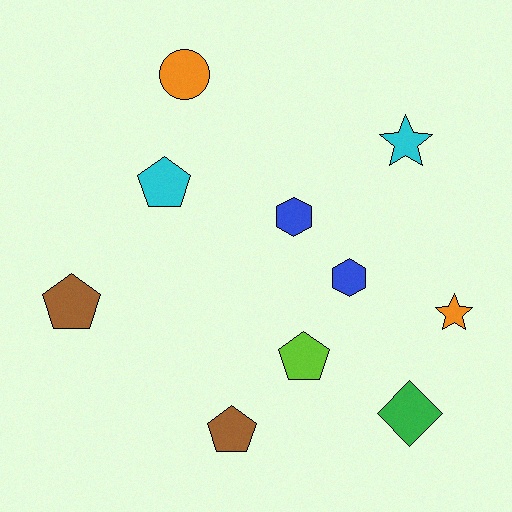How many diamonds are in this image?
There is 1 diamond.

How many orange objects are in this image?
There are 2 orange objects.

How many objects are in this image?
There are 10 objects.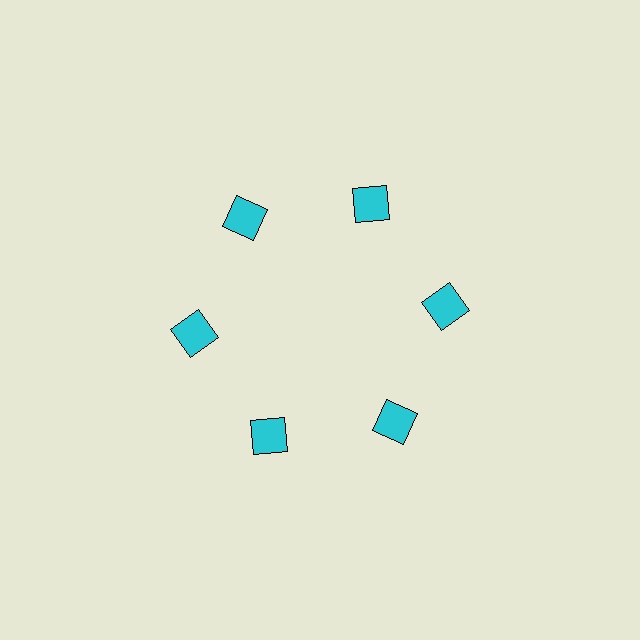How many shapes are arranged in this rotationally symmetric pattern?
There are 6 shapes, arranged in 6 groups of 1.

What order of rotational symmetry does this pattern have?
This pattern has 6-fold rotational symmetry.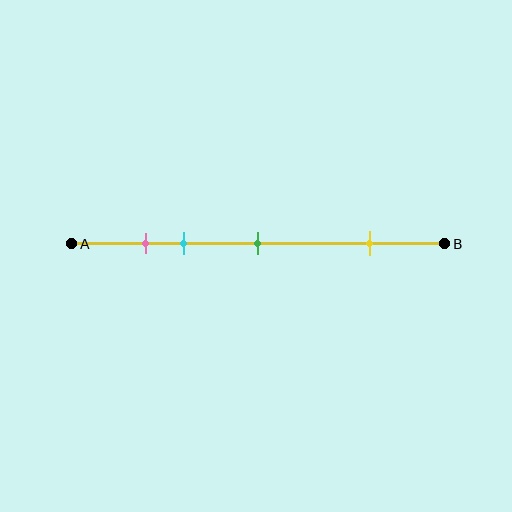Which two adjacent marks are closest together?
The pink and cyan marks are the closest adjacent pair.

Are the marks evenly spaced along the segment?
No, the marks are not evenly spaced.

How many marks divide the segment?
There are 4 marks dividing the segment.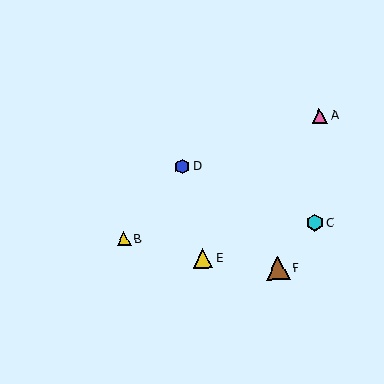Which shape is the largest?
The brown triangle (labeled F) is the largest.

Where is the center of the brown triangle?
The center of the brown triangle is at (278, 269).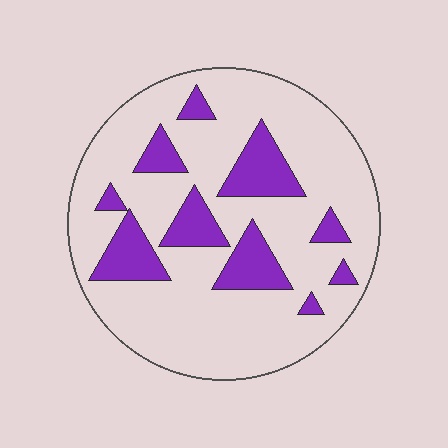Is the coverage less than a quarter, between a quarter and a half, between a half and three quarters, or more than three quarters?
Less than a quarter.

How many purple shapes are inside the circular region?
10.